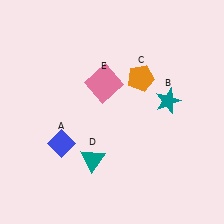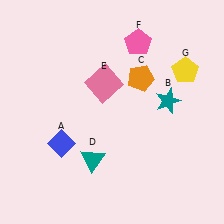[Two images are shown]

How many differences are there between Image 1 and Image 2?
There are 2 differences between the two images.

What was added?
A pink pentagon (F), a yellow pentagon (G) were added in Image 2.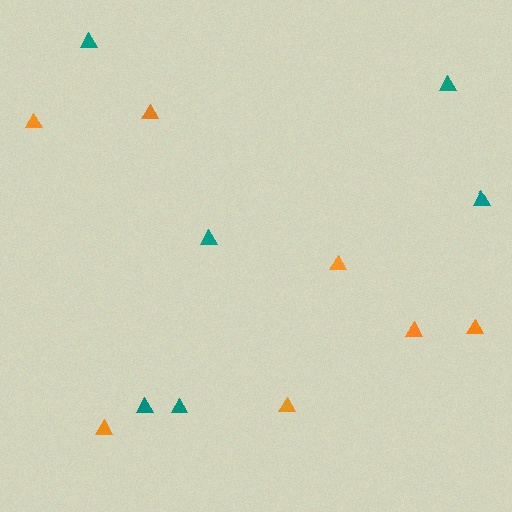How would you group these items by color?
There are 2 groups: one group of teal triangles (6) and one group of orange triangles (7).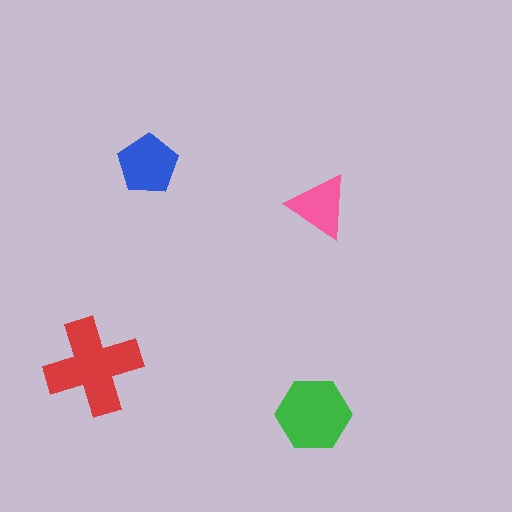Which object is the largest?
The red cross.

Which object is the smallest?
The pink triangle.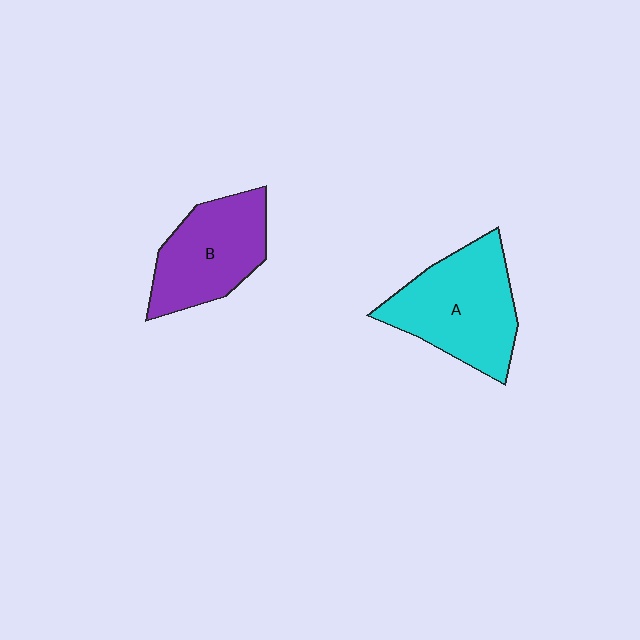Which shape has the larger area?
Shape A (cyan).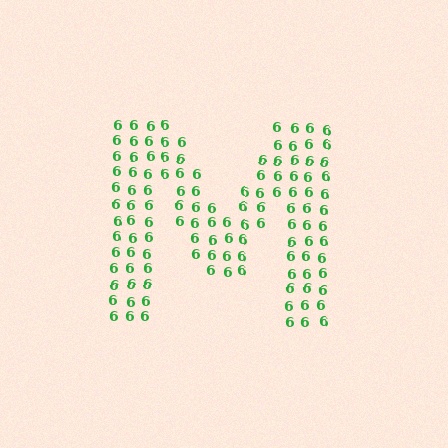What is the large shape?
The large shape is the letter M.